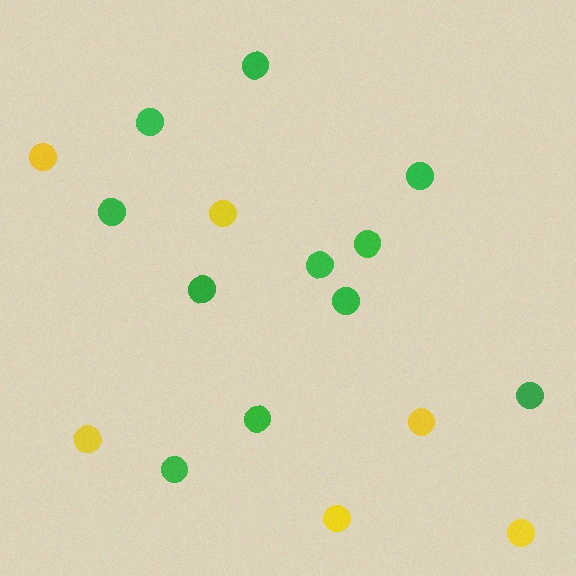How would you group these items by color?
There are 2 groups: one group of green circles (11) and one group of yellow circles (6).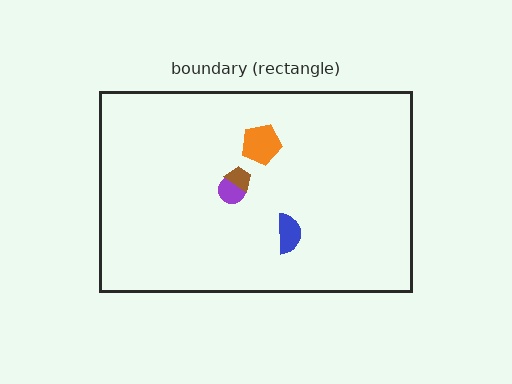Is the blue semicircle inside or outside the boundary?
Inside.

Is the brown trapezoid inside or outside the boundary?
Inside.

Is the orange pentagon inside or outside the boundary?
Inside.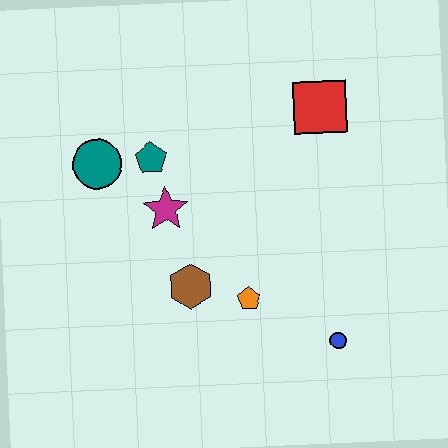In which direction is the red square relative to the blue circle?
The red square is above the blue circle.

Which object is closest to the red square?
The teal pentagon is closest to the red square.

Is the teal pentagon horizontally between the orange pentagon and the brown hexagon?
No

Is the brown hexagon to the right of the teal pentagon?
Yes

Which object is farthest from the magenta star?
The blue circle is farthest from the magenta star.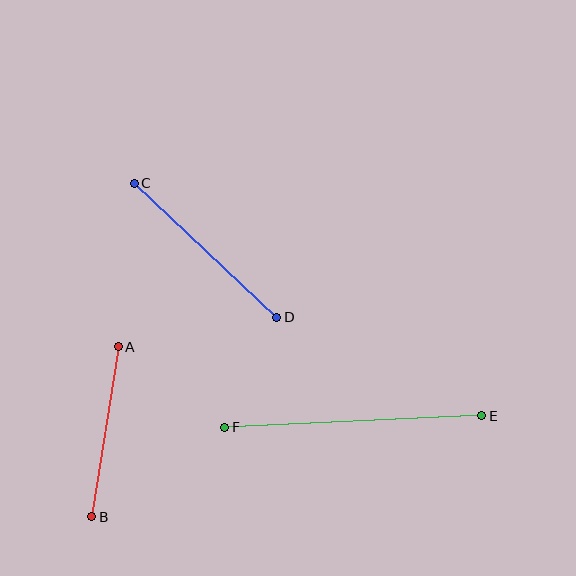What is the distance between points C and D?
The distance is approximately 196 pixels.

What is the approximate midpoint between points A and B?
The midpoint is at approximately (105, 432) pixels.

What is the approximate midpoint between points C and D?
The midpoint is at approximately (205, 250) pixels.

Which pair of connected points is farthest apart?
Points E and F are farthest apart.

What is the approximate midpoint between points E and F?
The midpoint is at approximately (353, 422) pixels.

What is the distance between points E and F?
The distance is approximately 257 pixels.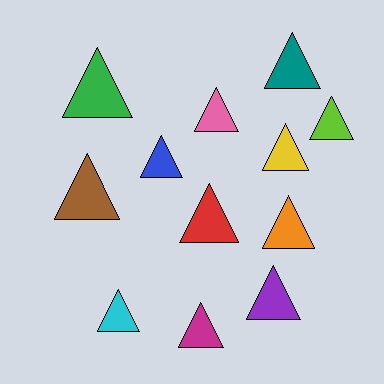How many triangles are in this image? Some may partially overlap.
There are 12 triangles.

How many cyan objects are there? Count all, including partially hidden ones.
There is 1 cyan object.